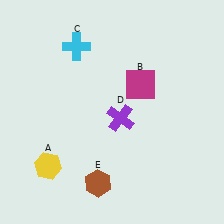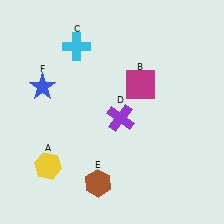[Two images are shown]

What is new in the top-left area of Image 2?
A blue star (F) was added in the top-left area of Image 2.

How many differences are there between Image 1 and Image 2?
There is 1 difference between the two images.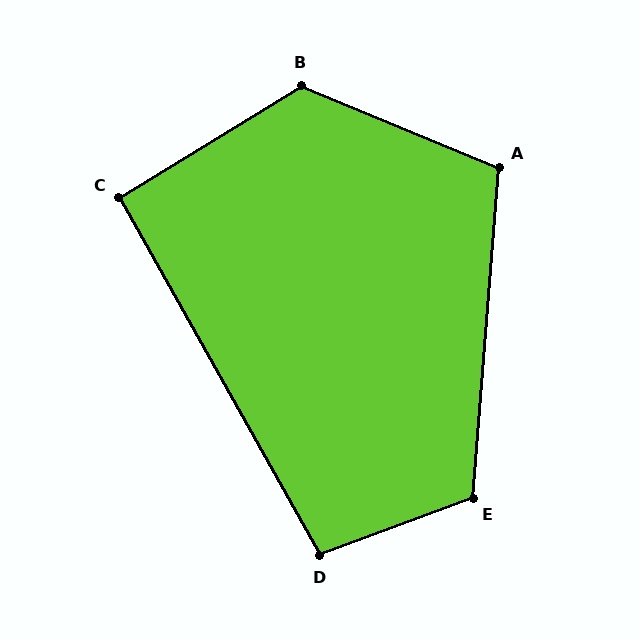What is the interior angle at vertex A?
Approximately 108 degrees (obtuse).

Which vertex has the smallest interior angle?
C, at approximately 92 degrees.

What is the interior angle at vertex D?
Approximately 99 degrees (obtuse).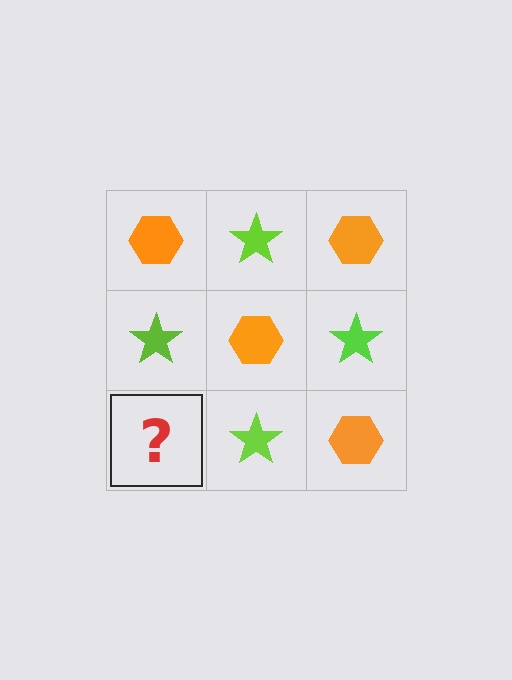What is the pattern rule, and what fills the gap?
The rule is that it alternates orange hexagon and lime star in a checkerboard pattern. The gap should be filled with an orange hexagon.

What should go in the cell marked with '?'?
The missing cell should contain an orange hexagon.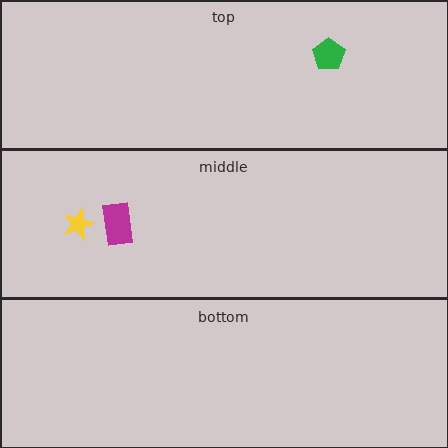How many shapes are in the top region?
1.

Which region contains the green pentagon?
The top region.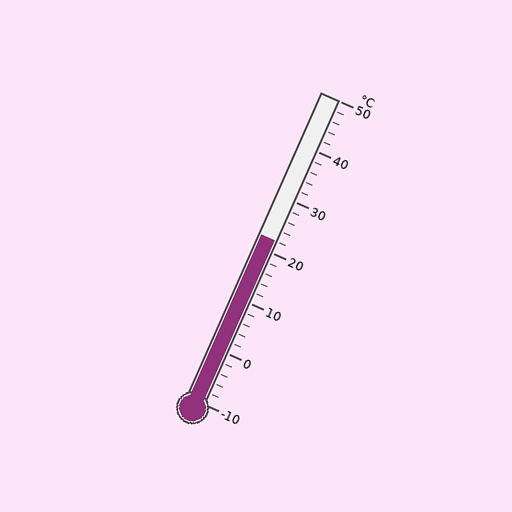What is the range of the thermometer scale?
The thermometer scale ranges from -10°C to 50°C.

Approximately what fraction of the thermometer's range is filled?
The thermometer is filled to approximately 55% of its range.